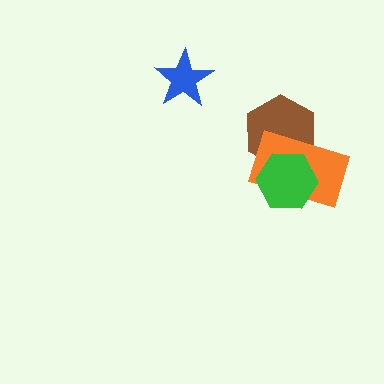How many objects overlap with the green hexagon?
2 objects overlap with the green hexagon.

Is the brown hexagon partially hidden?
Yes, it is partially covered by another shape.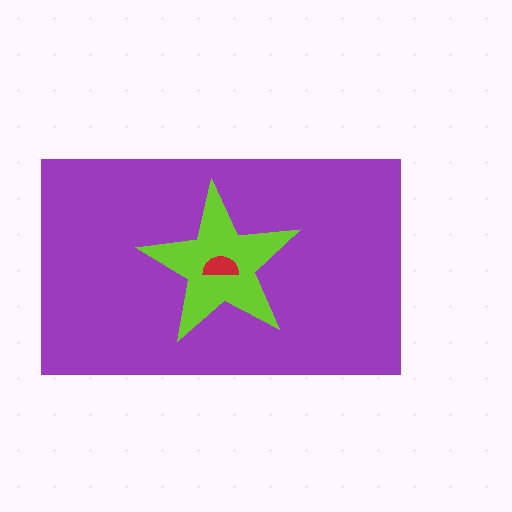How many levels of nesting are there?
3.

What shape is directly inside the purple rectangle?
The lime star.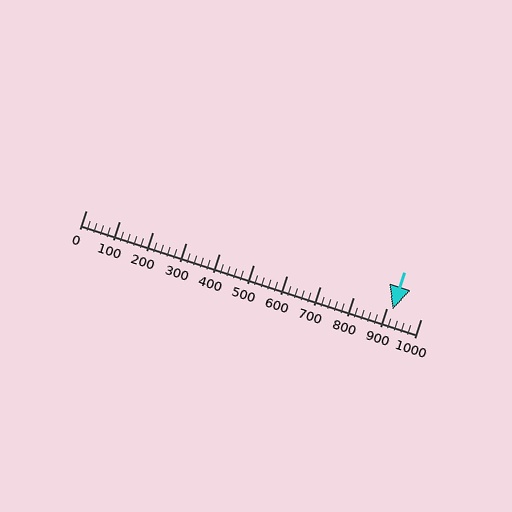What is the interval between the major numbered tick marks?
The major tick marks are spaced 100 units apart.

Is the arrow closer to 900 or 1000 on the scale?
The arrow is closer to 900.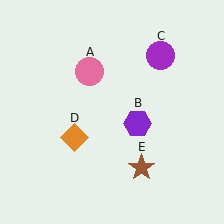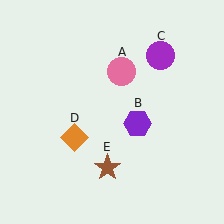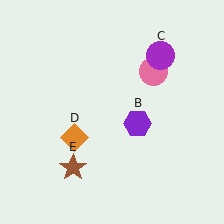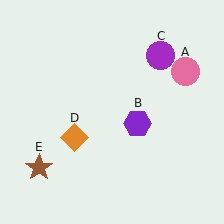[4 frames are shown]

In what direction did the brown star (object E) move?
The brown star (object E) moved left.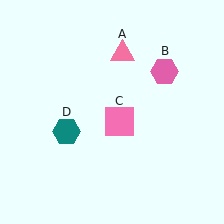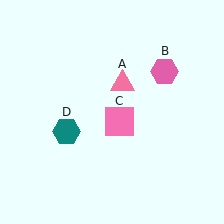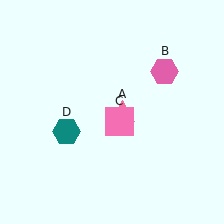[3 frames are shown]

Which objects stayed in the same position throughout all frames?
Pink hexagon (object B) and pink square (object C) and teal hexagon (object D) remained stationary.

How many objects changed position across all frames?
1 object changed position: pink triangle (object A).